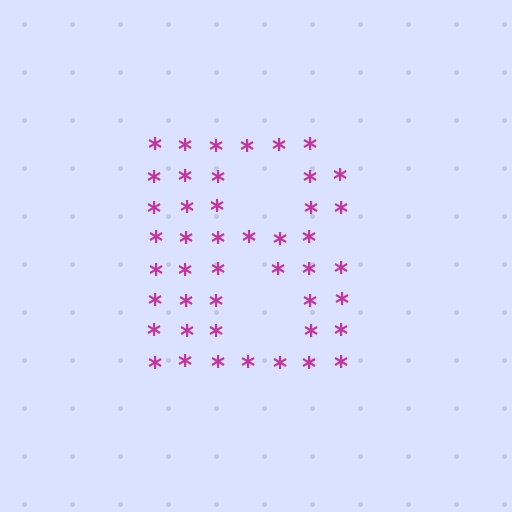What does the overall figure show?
The overall figure shows the letter B.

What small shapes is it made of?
It is made of small asterisks.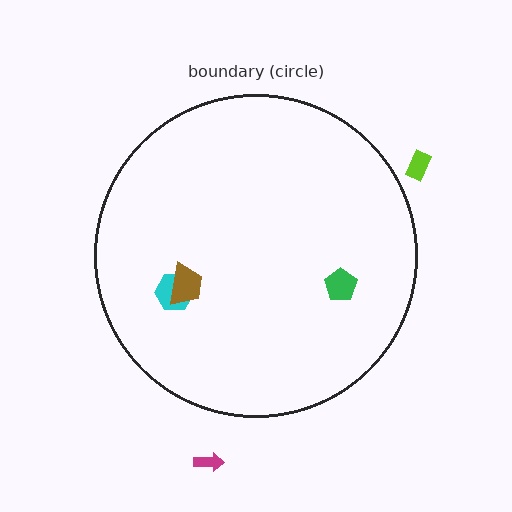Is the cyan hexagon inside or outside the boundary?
Inside.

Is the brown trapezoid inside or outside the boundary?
Inside.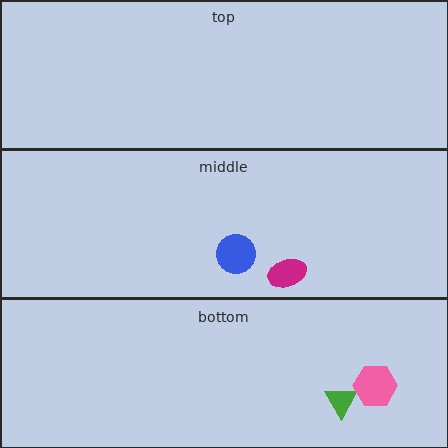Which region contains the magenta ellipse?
The middle region.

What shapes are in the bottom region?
The green triangle, the pink hexagon.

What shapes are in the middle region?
The magenta ellipse, the blue circle.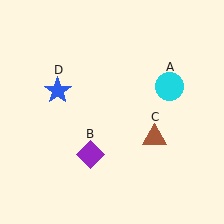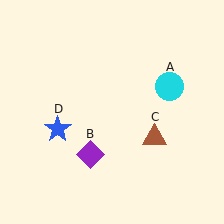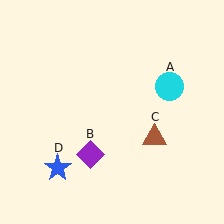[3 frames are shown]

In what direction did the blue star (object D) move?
The blue star (object D) moved down.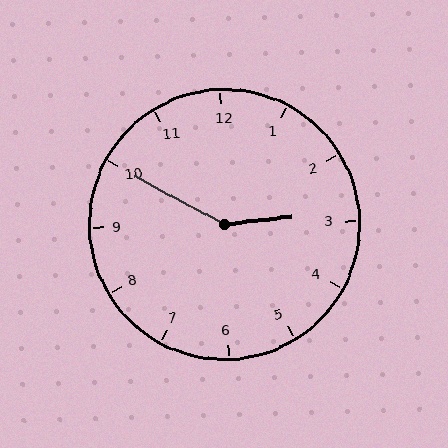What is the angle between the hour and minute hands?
Approximately 145 degrees.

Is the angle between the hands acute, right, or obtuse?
It is obtuse.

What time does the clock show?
2:50.